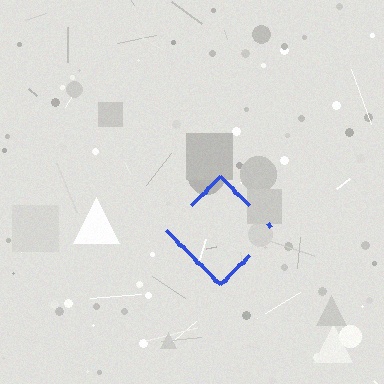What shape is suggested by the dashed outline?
The dashed outline suggests a diamond.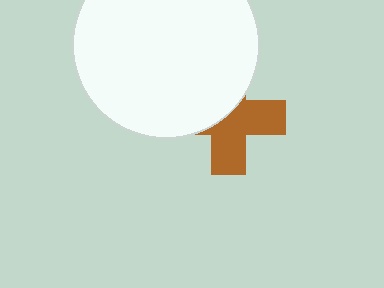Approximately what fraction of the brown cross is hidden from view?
Roughly 47% of the brown cross is hidden behind the white circle.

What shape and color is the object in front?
The object in front is a white circle.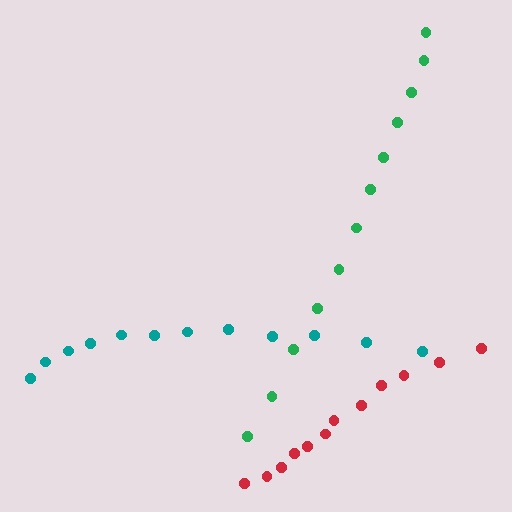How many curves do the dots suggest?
There are 3 distinct paths.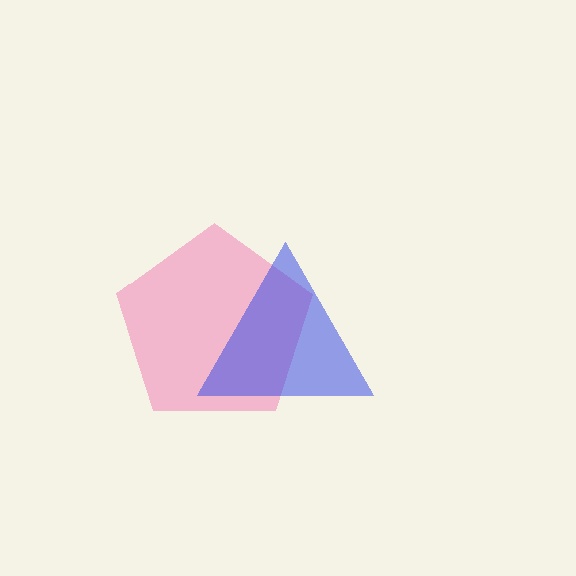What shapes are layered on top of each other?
The layered shapes are: a pink pentagon, a blue triangle.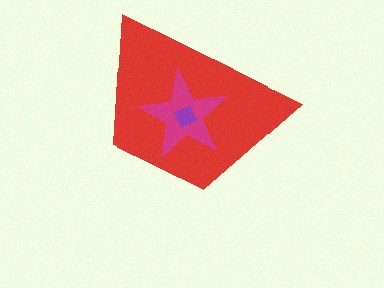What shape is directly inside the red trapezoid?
The magenta star.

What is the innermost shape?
The purple diamond.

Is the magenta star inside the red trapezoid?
Yes.